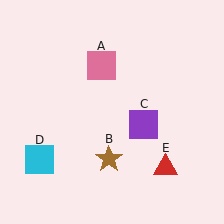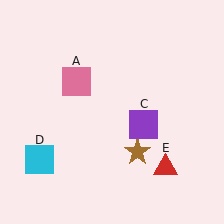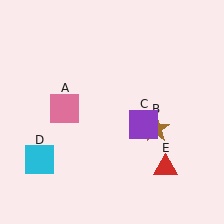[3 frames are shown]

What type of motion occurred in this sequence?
The pink square (object A), brown star (object B) rotated counterclockwise around the center of the scene.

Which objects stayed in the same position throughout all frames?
Purple square (object C) and cyan square (object D) and red triangle (object E) remained stationary.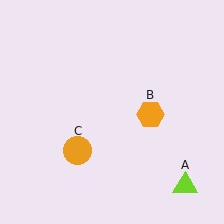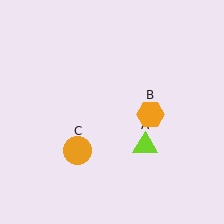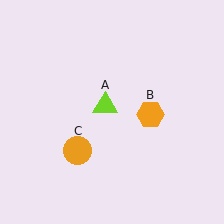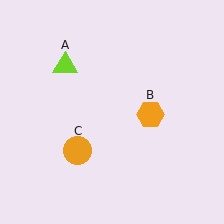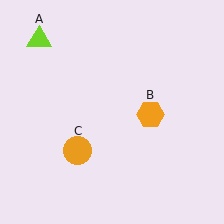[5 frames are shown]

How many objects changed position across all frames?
1 object changed position: lime triangle (object A).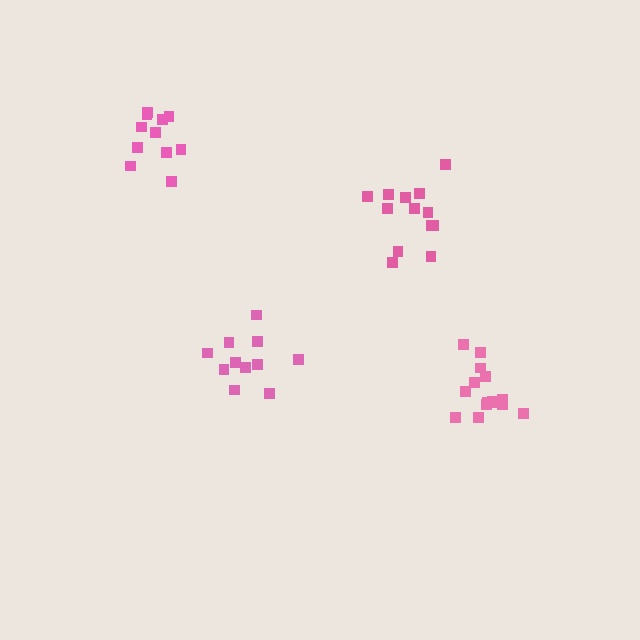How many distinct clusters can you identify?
There are 4 distinct clusters.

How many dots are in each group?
Group 1: 11 dots, Group 2: 13 dots, Group 3: 11 dots, Group 4: 15 dots (50 total).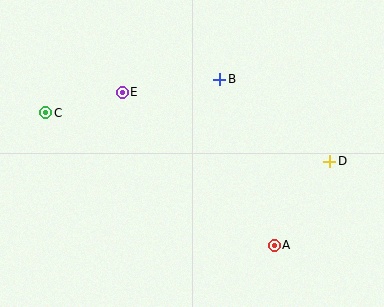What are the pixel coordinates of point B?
Point B is at (220, 79).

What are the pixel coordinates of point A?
Point A is at (274, 245).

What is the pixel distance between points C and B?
The distance between C and B is 177 pixels.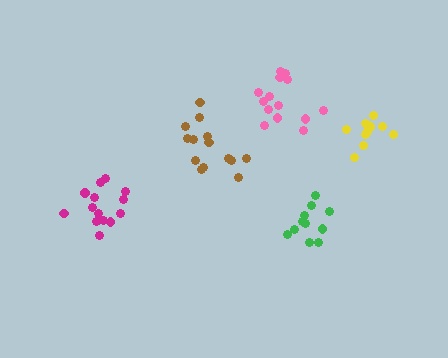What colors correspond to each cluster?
The clusters are colored: yellow, brown, magenta, green, pink.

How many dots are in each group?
Group 1: 11 dots, Group 2: 14 dots, Group 3: 14 dots, Group 4: 11 dots, Group 5: 14 dots (64 total).